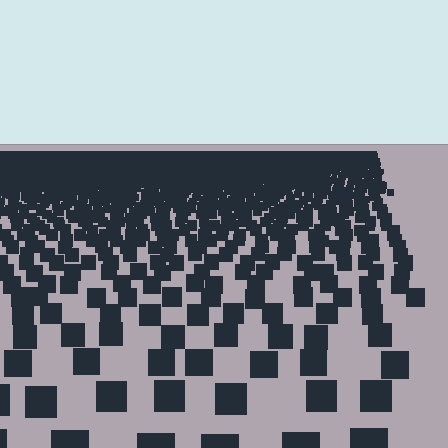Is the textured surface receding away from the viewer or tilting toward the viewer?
The surface is receding away from the viewer. Texture elements get smaller and denser toward the top.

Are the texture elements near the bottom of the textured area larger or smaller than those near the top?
Larger. Near the bottom, elements are closer to the viewer and appear at a bigger on-screen size.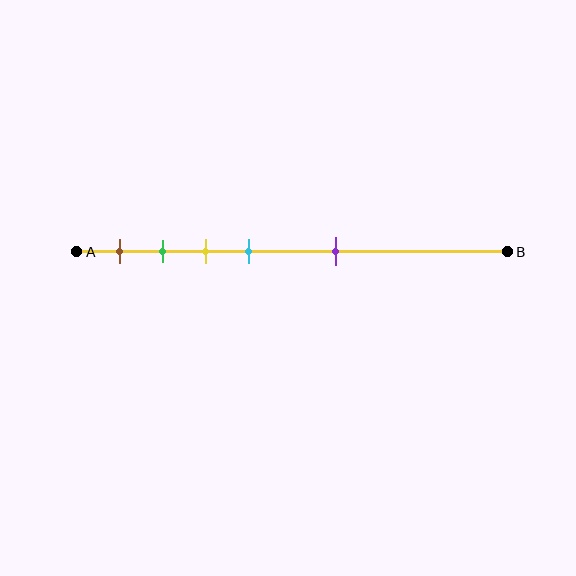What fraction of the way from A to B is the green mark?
The green mark is approximately 20% (0.2) of the way from A to B.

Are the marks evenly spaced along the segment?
No, the marks are not evenly spaced.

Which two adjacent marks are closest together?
The green and yellow marks are the closest adjacent pair.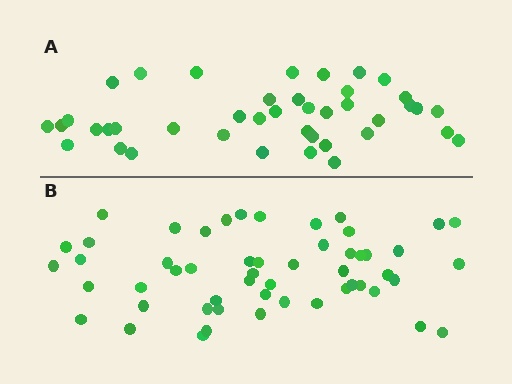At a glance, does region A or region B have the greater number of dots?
Region B (the bottom region) has more dots.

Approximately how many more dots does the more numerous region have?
Region B has roughly 12 or so more dots than region A.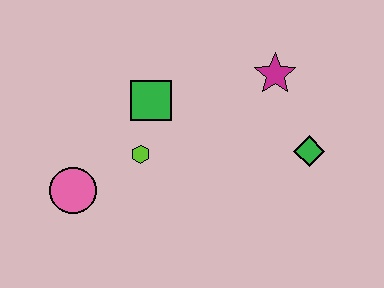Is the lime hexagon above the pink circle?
Yes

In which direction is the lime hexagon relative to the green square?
The lime hexagon is below the green square.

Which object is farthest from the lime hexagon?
The green diamond is farthest from the lime hexagon.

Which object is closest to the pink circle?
The lime hexagon is closest to the pink circle.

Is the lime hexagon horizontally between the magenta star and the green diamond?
No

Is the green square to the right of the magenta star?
No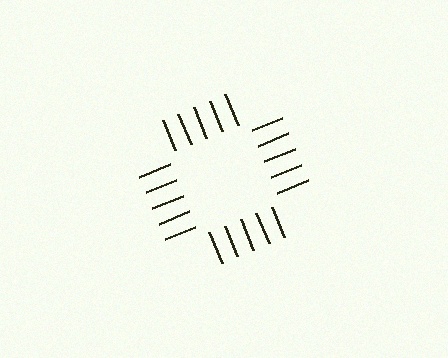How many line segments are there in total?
20 — 5 along each of the 4 edges.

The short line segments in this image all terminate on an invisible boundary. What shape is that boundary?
An illusory square — the line segments terminate on its edges but no continuous stroke is drawn.